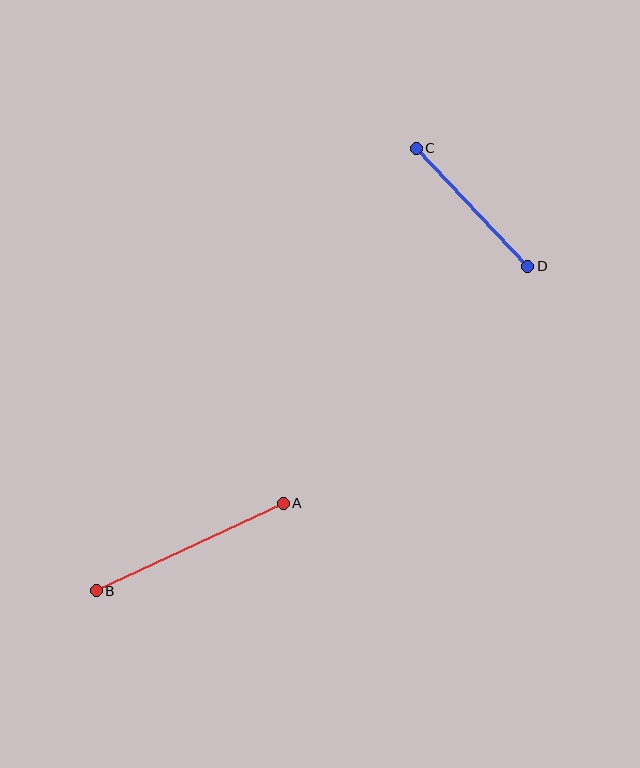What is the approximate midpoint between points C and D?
The midpoint is at approximately (472, 207) pixels.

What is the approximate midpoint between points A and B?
The midpoint is at approximately (190, 547) pixels.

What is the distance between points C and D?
The distance is approximately 162 pixels.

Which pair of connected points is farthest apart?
Points A and B are farthest apart.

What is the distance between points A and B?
The distance is approximately 207 pixels.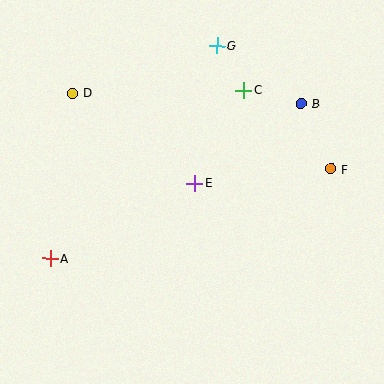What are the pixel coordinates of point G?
Point G is at (217, 46).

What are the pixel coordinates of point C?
Point C is at (244, 90).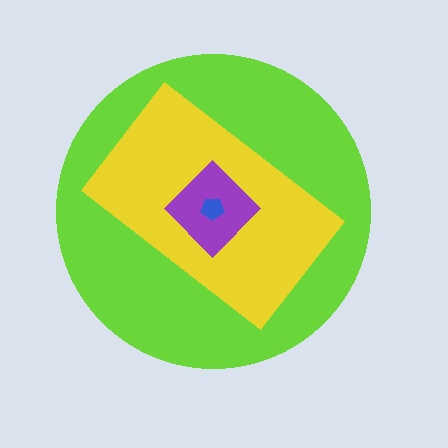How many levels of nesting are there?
4.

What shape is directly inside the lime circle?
The yellow rectangle.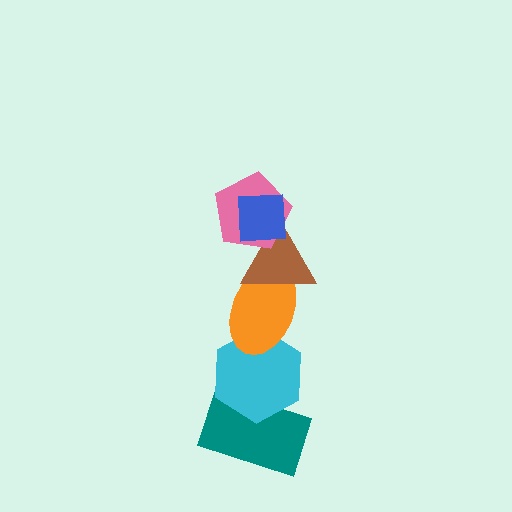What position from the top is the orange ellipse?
The orange ellipse is 4th from the top.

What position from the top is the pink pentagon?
The pink pentagon is 2nd from the top.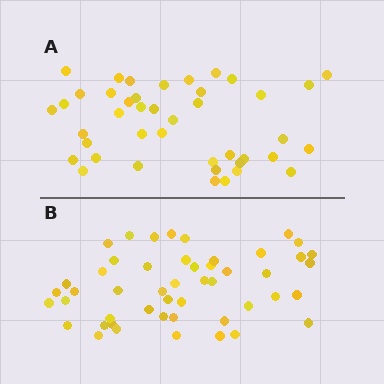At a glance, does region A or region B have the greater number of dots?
Region B (the bottom region) has more dots.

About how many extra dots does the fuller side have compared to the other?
Region B has roughly 8 or so more dots than region A.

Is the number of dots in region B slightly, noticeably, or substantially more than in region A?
Region B has only slightly more — the two regions are fairly close. The ratio is roughly 1.2 to 1.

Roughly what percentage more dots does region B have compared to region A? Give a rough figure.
About 15% more.